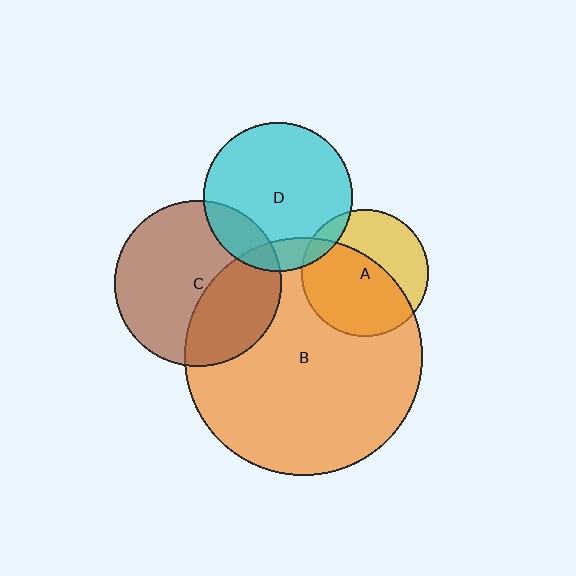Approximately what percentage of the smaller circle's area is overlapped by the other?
Approximately 15%.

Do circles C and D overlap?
Yes.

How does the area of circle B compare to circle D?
Approximately 2.6 times.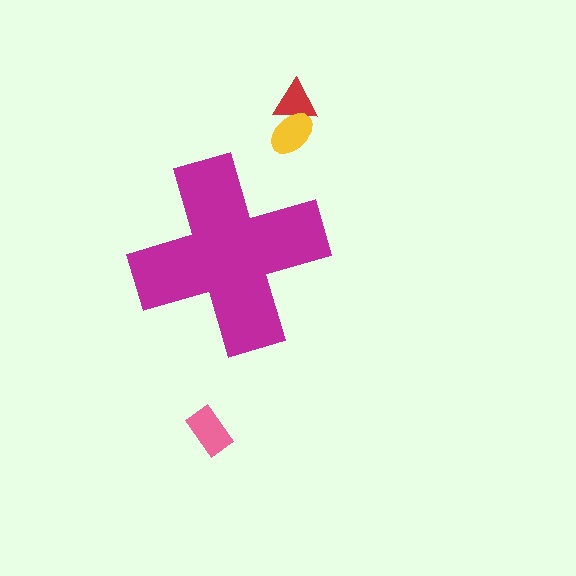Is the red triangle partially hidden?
No, the red triangle is fully visible.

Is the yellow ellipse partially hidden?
No, the yellow ellipse is fully visible.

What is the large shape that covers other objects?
A magenta cross.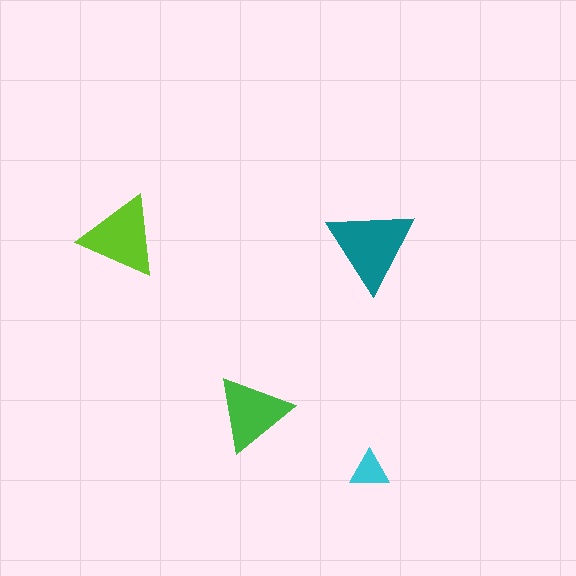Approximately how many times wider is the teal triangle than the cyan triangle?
About 2 times wider.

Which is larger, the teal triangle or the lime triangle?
The teal one.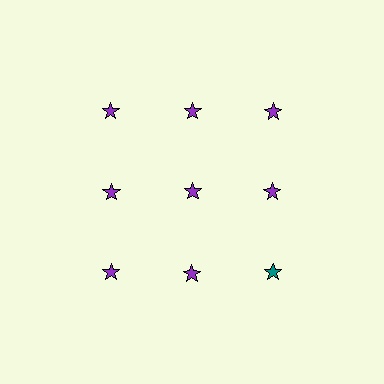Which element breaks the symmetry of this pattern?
The teal star in the third row, center column breaks the symmetry. All other shapes are purple stars.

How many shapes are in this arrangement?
There are 9 shapes arranged in a grid pattern.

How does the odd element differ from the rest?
It has a different color: teal instead of purple.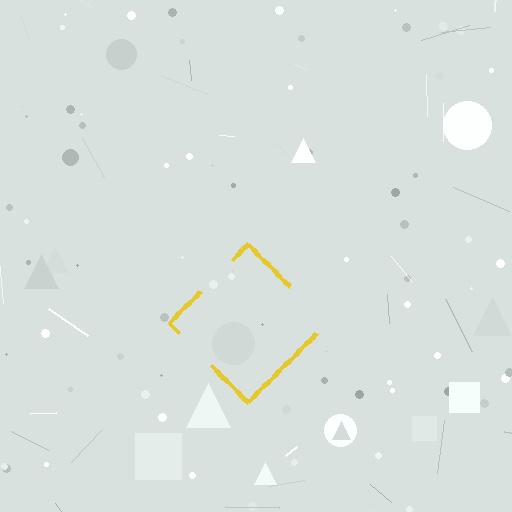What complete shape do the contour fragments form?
The contour fragments form a diamond.